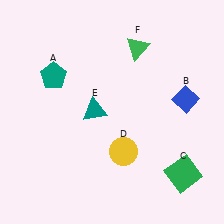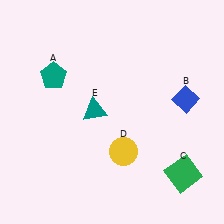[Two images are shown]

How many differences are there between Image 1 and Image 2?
There is 1 difference between the two images.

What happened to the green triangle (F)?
The green triangle (F) was removed in Image 2. It was in the top-right area of Image 1.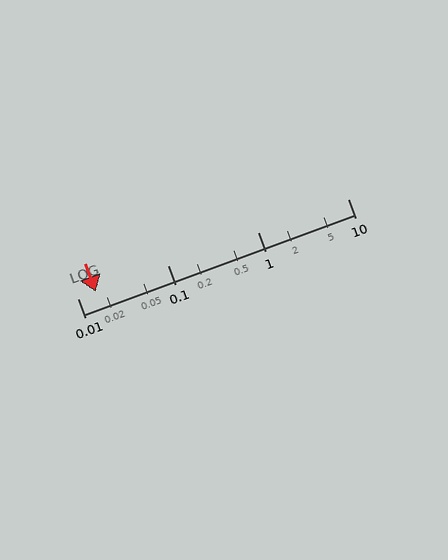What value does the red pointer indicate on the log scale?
The pointer indicates approximately 0.016.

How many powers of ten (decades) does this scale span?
The scale spans 3 decades, from 0.01 to 10.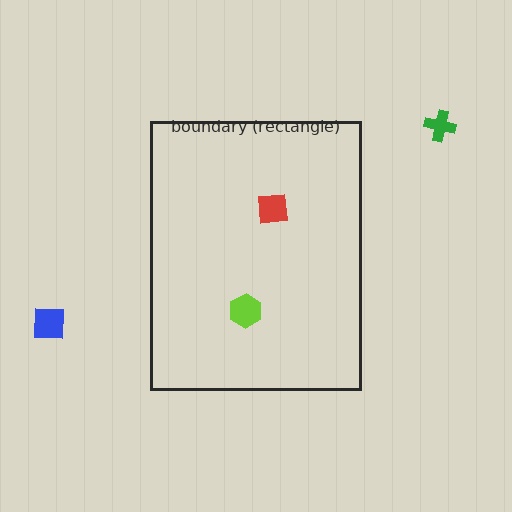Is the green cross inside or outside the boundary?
Outside.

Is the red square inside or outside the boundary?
Inside.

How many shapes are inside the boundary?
2 inside, 2 outside.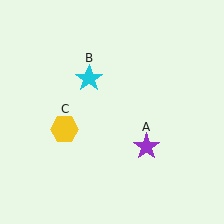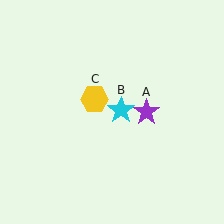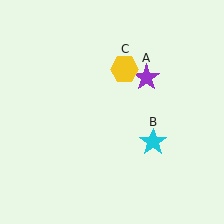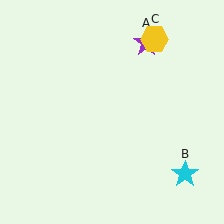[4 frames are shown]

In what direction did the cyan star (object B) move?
The cyan star (object B) moved down and to the right.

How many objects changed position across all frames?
3 objects changed position: purple star (object A), cyan star (object B), yellow hexagon (object C).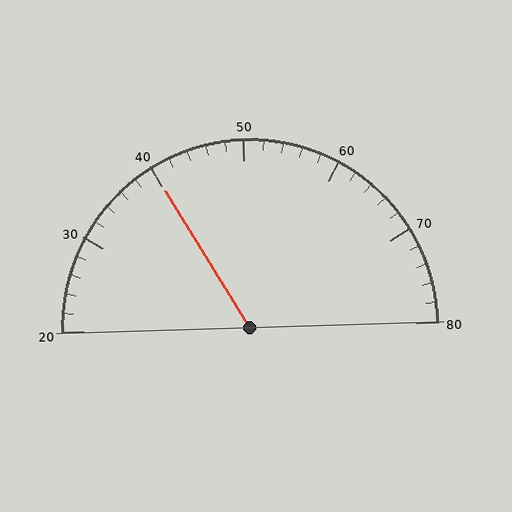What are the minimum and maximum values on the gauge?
The gauge ranges from 20 to 80.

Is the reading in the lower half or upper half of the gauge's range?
The reading is in the lower half of the range (20 to 80).